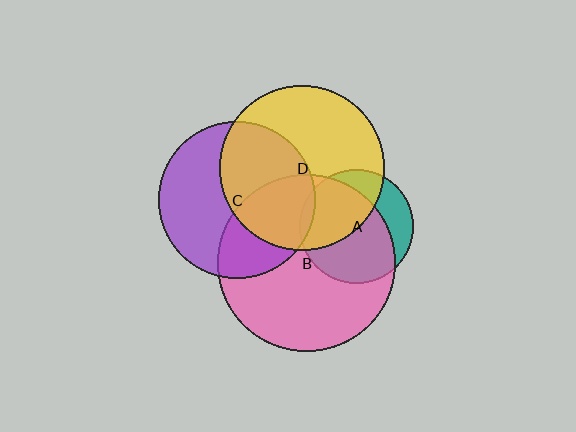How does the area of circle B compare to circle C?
Approximately 1.3 times.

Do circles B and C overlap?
Yes.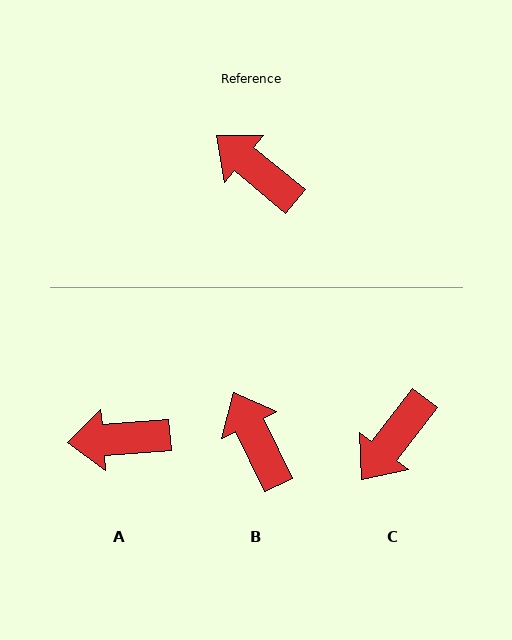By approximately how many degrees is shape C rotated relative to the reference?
Approximately 92 degrees counter-clockwise.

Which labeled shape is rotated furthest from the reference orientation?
C, about 92 degrees away.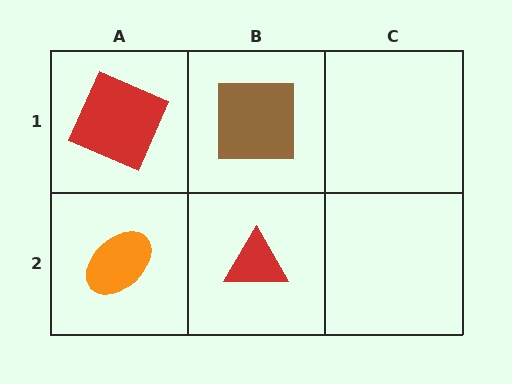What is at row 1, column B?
A brown square.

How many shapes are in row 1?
2 shapes.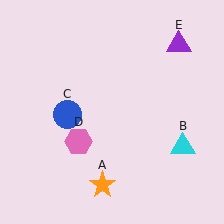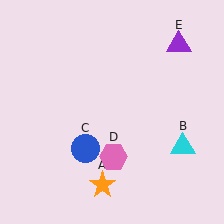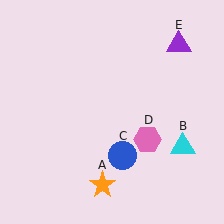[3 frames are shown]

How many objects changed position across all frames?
2 objects changed position: blue circle (object C), pink hexagon (object D).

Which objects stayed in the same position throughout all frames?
Orange star (object A) and cyan triangle (object B) and purple triangle (object E) remained stationary.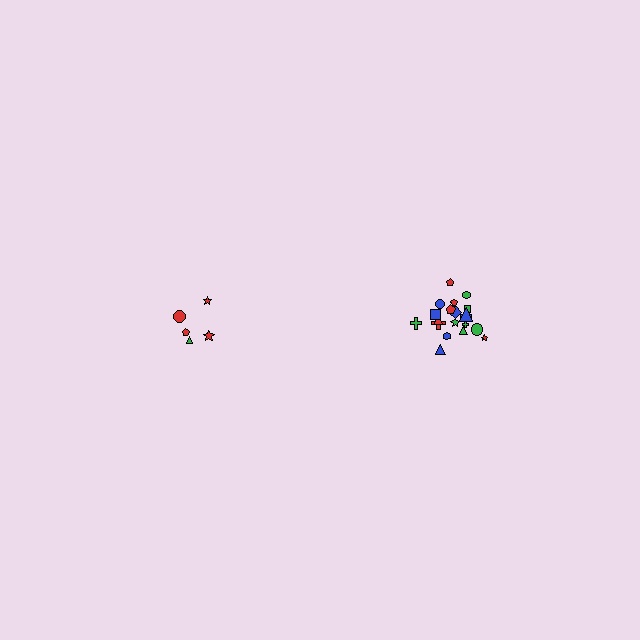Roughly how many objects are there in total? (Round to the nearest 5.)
Roughly 25 objects in total.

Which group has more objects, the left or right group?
The right group.